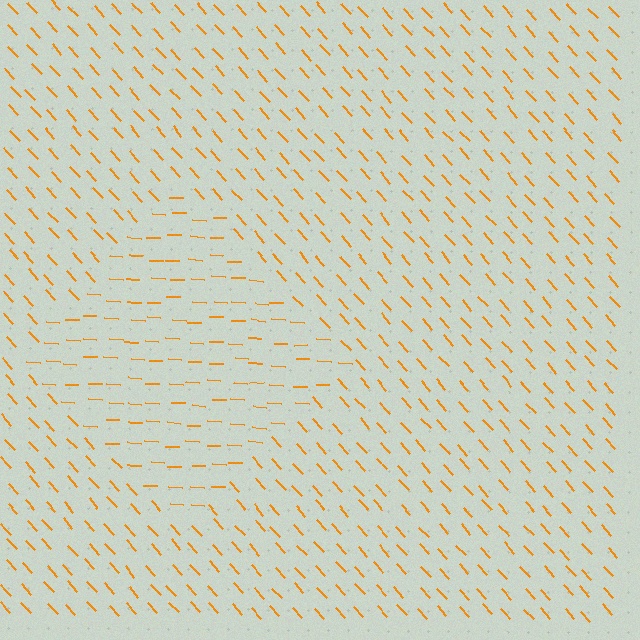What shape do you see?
I see a diamond.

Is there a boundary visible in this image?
Yes, there is a texture boundary formed by a change in line orientation.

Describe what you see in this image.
The image is filled with small orange line segments. A diamond region in the image has lines oriented differently from the surrounding lines, creating a visible texture boundary.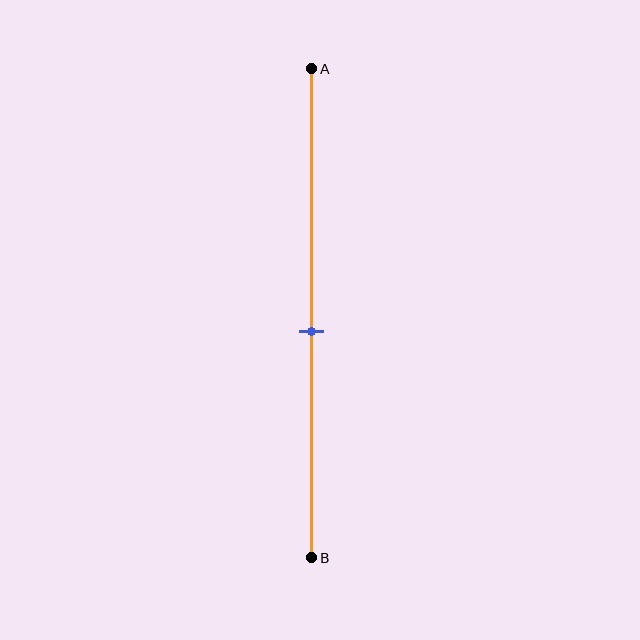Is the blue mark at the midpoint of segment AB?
No, the mark is at about 55% from A, not at the 50% midpoint.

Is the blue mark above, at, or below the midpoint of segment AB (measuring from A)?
The blue mark is below the midpoint of segment AB.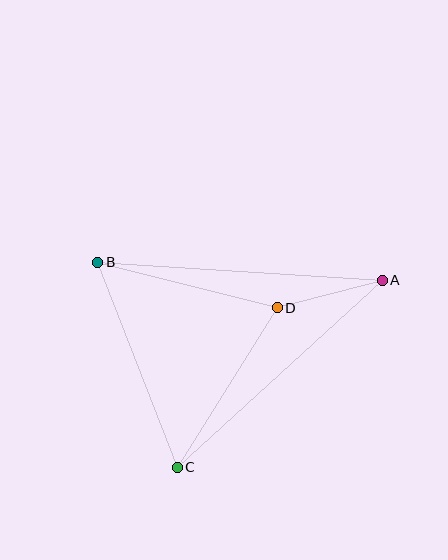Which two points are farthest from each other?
Points A and B are farthest from each other.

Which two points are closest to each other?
Points A and D are closest to each other.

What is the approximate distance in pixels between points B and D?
The distance between B and D is approximately 185 pixels.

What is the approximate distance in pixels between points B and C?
The distance between B and C is approximately 220 pixels.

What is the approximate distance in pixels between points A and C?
The distance between A and C is approximately 278 pixels.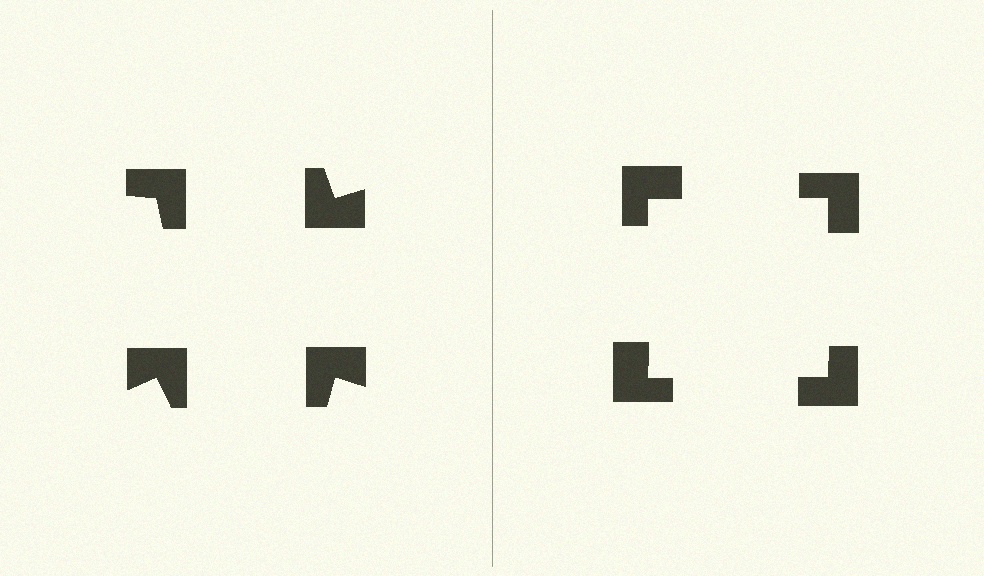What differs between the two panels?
The notched squares are positioned identically on both sides; only the wedge orientations differ. On the right they align to a square; on the left they are misaligned.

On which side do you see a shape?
An illusory square appears on the right side. On the left side the wedge cuts are rotated, so no coherent shape forms.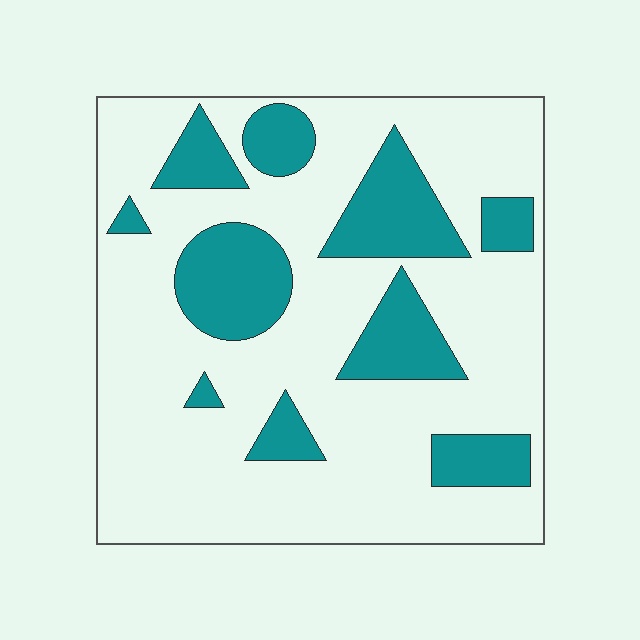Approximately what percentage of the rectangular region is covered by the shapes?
Approximately 25%.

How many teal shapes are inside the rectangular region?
10.